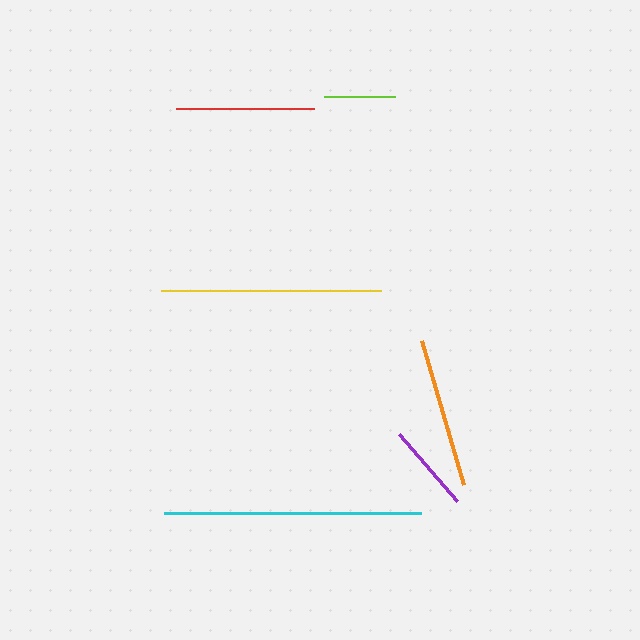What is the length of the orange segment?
The orange segment is approximately 151 pixels long.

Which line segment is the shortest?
The lime line is the shortest at approximately 71 pixels.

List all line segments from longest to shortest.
From longest to shortest: cyan, yellow, orange, red, purple, lime.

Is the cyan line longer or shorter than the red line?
The cyan line is longer than the red line.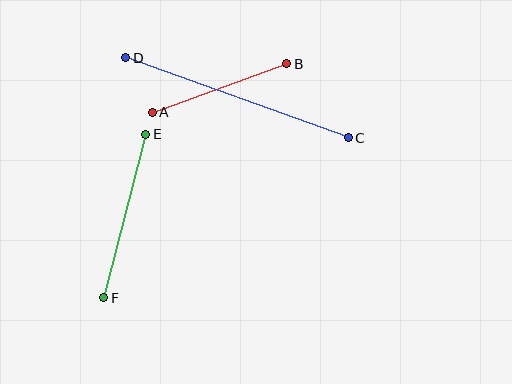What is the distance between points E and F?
The distance is approximately 169 pixels.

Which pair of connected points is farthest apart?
Points C and D are farthest apart.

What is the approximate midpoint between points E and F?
The midpoint is at approximately (125, 216) pixels.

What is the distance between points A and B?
The distance is approximately 143 pixels.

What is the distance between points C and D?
The distance is approximately 237 pixels.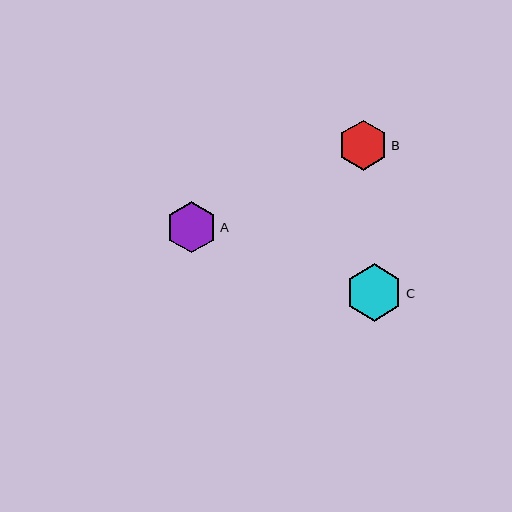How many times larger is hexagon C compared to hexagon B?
Hexagon C is approximately 1.1 times the size of hexagon B.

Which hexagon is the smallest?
Hexagon B is the smallest with a size of approximately 50 pixels.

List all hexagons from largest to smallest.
From largest to smallest: C, A, B.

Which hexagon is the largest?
Hexagon C is the largest with a size of approximately 57 pixels.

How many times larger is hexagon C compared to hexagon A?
Hexagon C is approximately 1.1 times the size of hexagon A.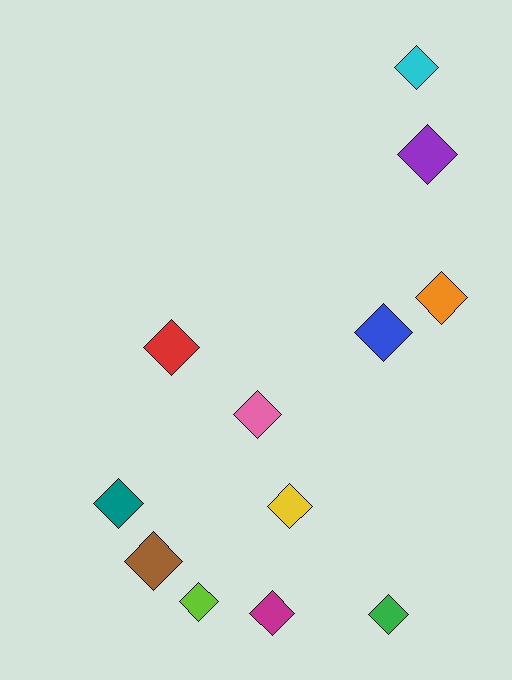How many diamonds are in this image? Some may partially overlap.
There are 12 diamonds.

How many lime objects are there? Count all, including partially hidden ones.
There is 1 lime object.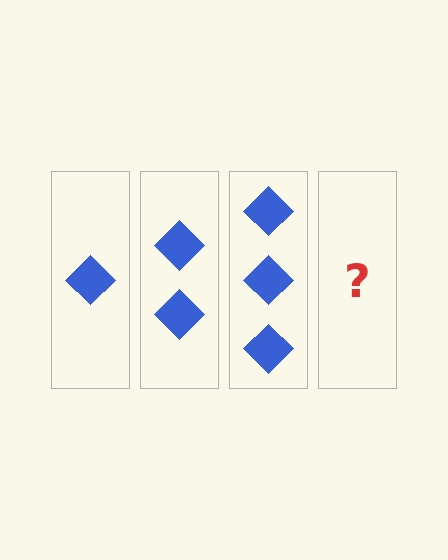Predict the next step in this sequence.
The next step is 4 diamonds.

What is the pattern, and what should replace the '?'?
The pattern is that each step adds one more diamond. The '?' should be 4 diamonds.